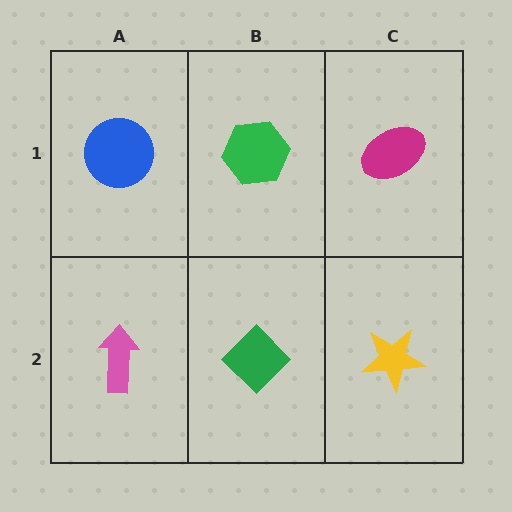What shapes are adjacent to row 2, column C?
A magenta ellipse (row 1, column C), a green diamond (row 2, column B).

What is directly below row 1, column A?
A pink arrow.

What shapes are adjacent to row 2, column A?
A blue circle (row 1, column A), a green diamond (row 2, column B).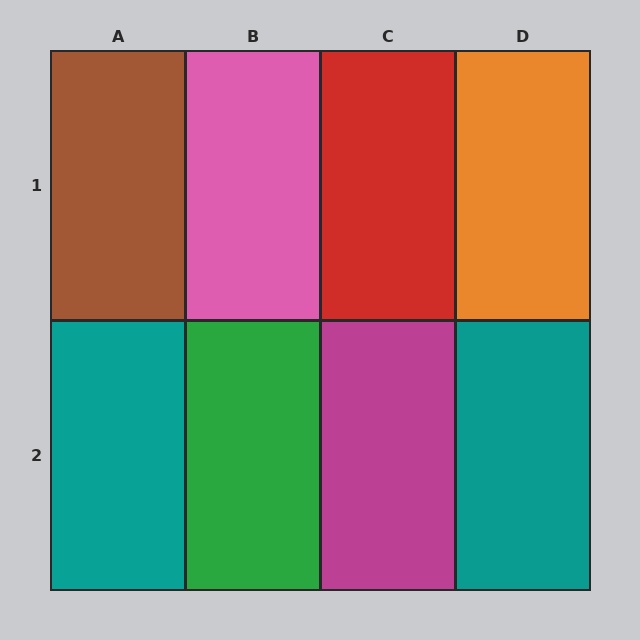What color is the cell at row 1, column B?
Pink.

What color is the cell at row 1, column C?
Red.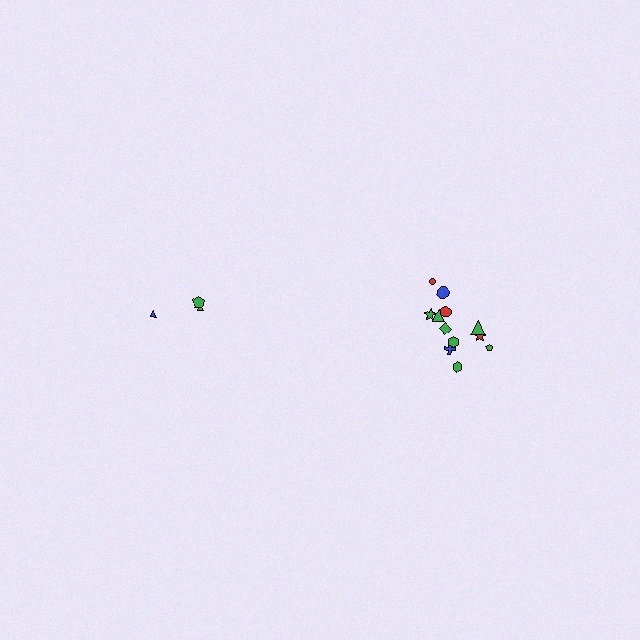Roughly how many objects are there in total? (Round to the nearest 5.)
Roughly 15 objects in total.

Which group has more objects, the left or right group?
The right group.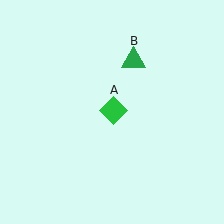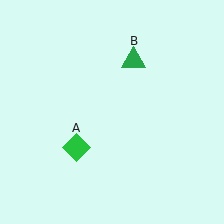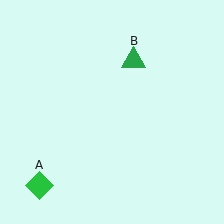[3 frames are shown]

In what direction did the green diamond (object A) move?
The green diamond (object A) moved down and to the left.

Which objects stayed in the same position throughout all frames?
Green triangle (object B) remained stationary.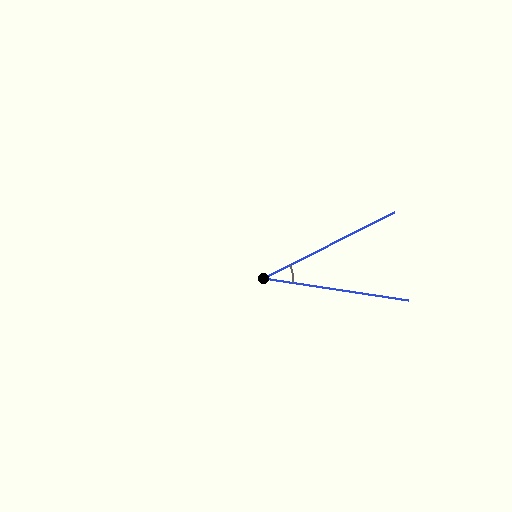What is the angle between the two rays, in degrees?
Approximately 35 degrees.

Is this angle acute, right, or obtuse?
It is acute.